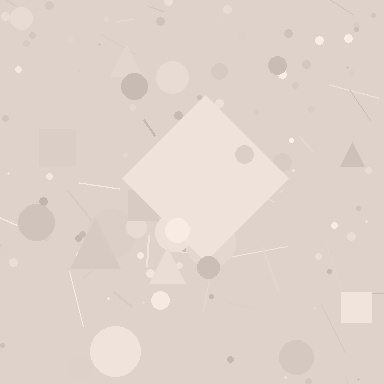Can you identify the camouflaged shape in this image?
The camouflaged shape is a diamond.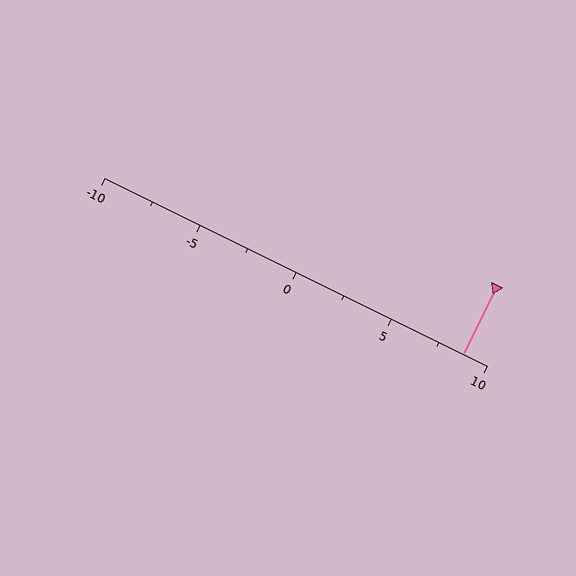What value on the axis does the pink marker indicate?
The marker indicates approximately 8.8.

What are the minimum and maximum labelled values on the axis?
The axis runs from -10 to 10.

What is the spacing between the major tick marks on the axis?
The major ticks are spaced 5 apart.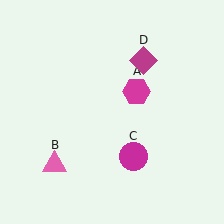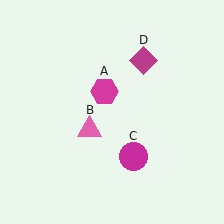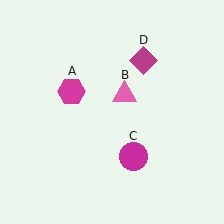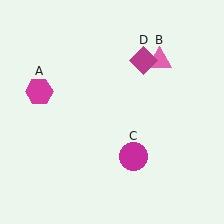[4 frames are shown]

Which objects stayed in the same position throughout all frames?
Magenta circle (object C) and magenta diamond (object D) remained stationary.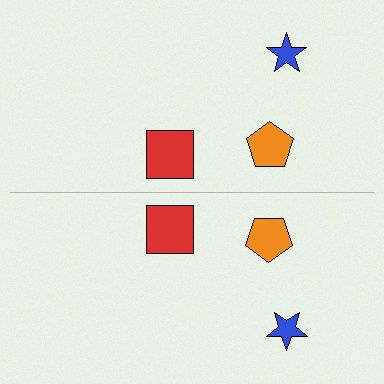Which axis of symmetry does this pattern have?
The pattern has a horizontal axis of symmetry running through the center of the image.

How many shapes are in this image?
There are 6 shapes in this image.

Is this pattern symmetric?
Yes, this pattern has bilateral (reflection) symmetry.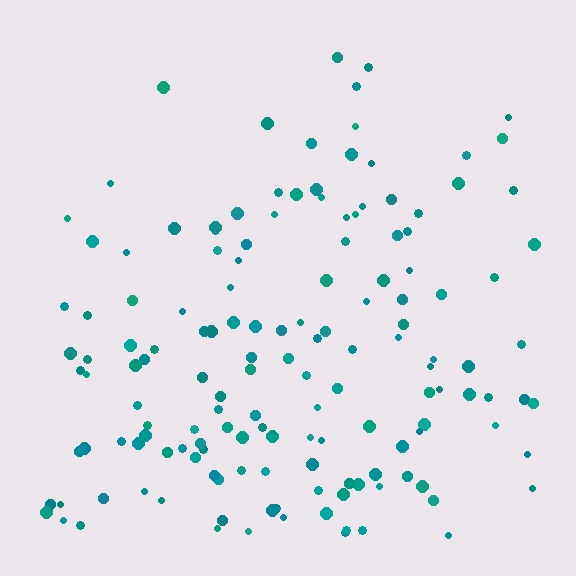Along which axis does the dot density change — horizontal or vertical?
Vertical.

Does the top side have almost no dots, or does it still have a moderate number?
Still a moderate number, just noticeably fewer than the bottom.